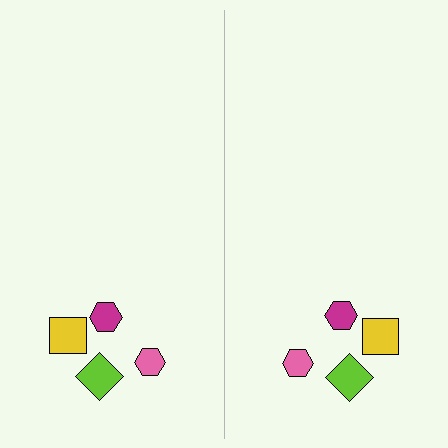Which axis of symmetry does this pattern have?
The pattern has a vertical axis of symmetry running through the center of the image.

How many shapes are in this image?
There are 8 shapes in this image.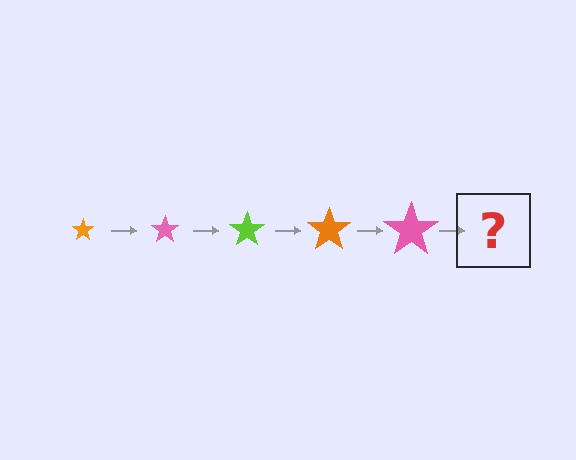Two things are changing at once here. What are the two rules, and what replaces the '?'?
The two rules are that the star grows larger each step and the color cycles through orange, pink, and lime. The '?' should be a lime star, larger than the previous one.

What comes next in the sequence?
The next element should be a lime star, larger than the previous one.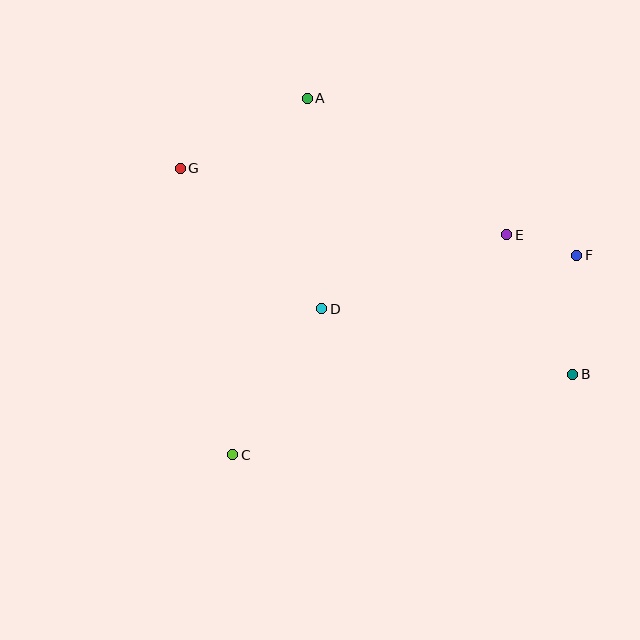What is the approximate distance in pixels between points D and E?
The distance between D and E is approximately 199 pixels.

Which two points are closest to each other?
Points E and F are closest to each other.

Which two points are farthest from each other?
Points B and G are farthest from each other.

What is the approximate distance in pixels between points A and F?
The distance between A and F is approximately 312 pixels.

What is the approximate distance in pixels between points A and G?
The distance between A and G is approximately 145 pixels.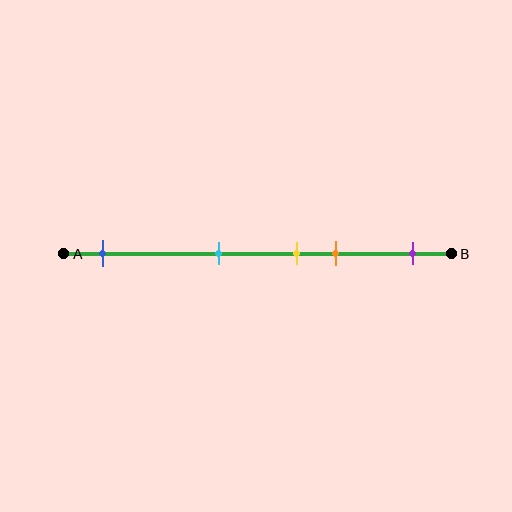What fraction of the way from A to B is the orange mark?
The orange mark is approximately 70% (0.7) of the way from A to B.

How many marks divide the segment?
There are 5 marks dividing the segment.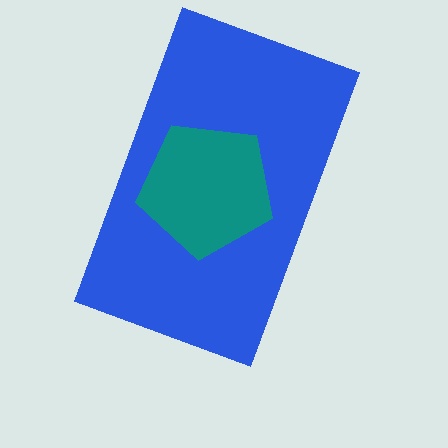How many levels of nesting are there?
2.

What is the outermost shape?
The blue rectangle.